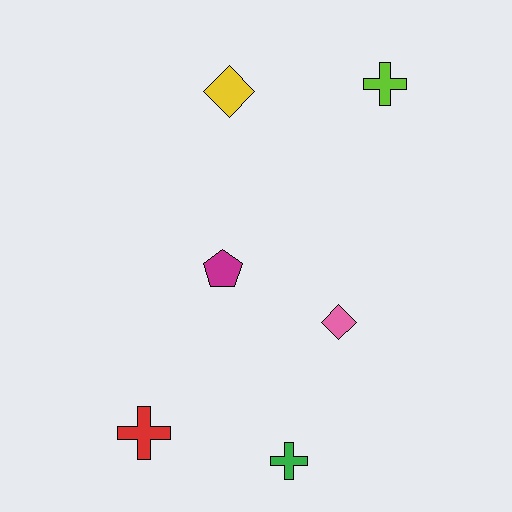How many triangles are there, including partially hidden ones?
There are no triangles.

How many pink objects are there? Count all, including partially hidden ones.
There is 1 pink object.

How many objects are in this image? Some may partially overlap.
There are 6 objects.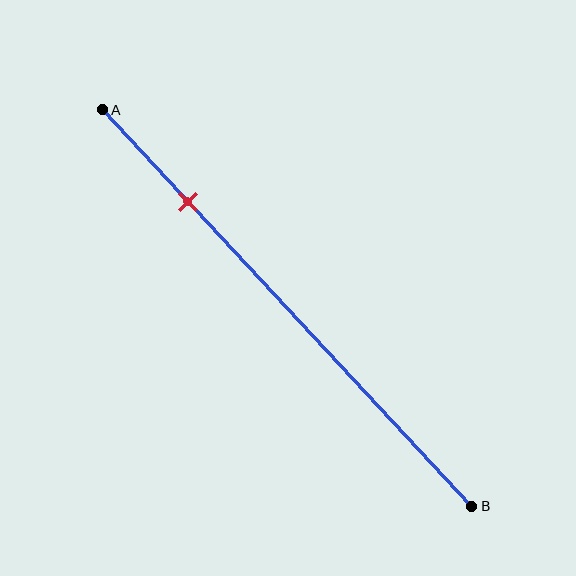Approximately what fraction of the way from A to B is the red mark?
The red mark is approximately 25% of the way from A to B.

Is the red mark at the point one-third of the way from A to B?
No, the mark is at about 25% from A, not at the 33% one-third point.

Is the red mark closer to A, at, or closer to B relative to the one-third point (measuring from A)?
The red mark is closer to point A than the one-third point of segment AB.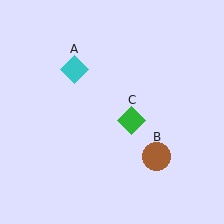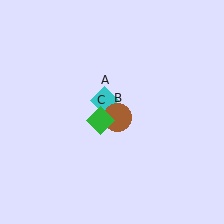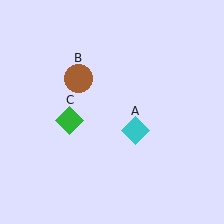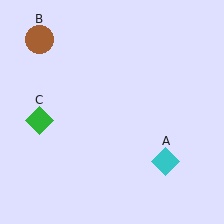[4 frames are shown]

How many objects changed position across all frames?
3 objects changed position: cyan diamond (object A), brown circle (object B), green diamond (object C).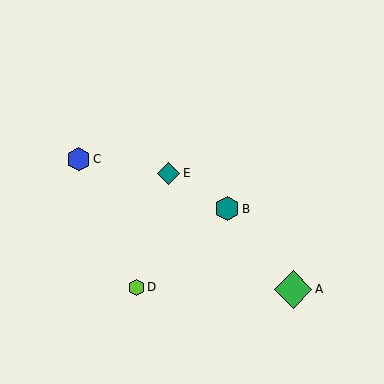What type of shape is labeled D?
Shape D is a lime hexagon.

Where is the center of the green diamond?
The center of the green diamond is at (293, 289).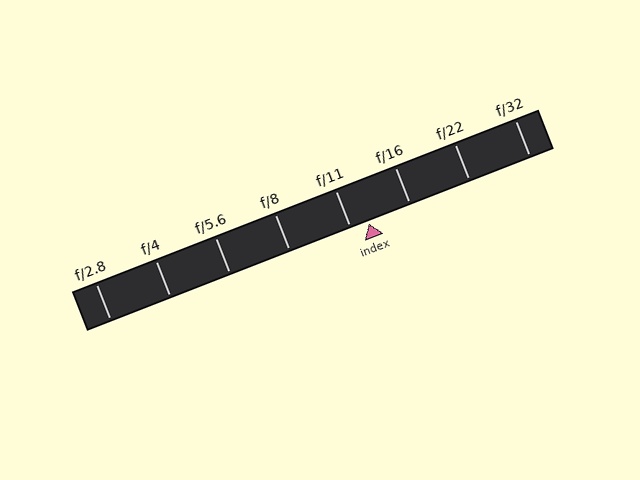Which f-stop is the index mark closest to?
The index mark is closest to f/11.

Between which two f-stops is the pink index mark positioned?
The index mark is between f/11 and f/16.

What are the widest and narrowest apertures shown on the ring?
The widest aperture shown is f/2.8 and the narrowest is f/32.